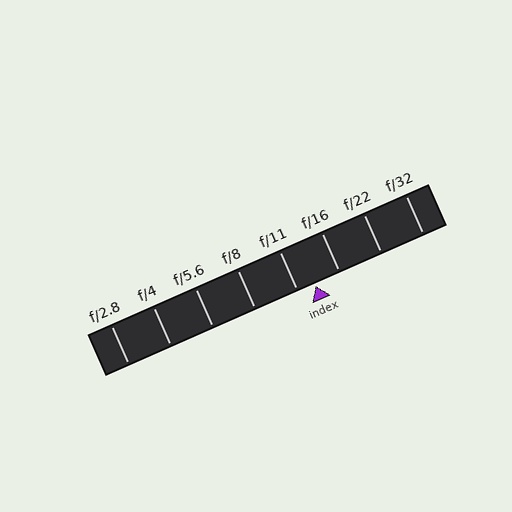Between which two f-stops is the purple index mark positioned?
The index mark is between f/11 and f/16.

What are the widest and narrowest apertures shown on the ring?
The widest aperture shown is f/2.8 and the narrowest is f/32.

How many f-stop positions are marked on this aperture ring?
There are 8 f-stop positions marked.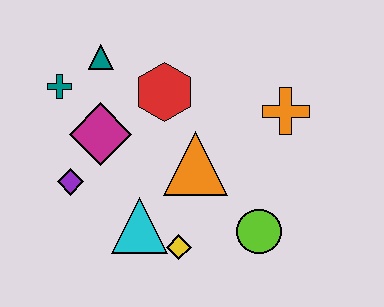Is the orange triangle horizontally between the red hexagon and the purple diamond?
No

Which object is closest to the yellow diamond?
The cyan triangle is closest to the yellow diamond.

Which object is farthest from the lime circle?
The teal cross is farthest from the lime circle.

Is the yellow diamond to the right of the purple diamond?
Yes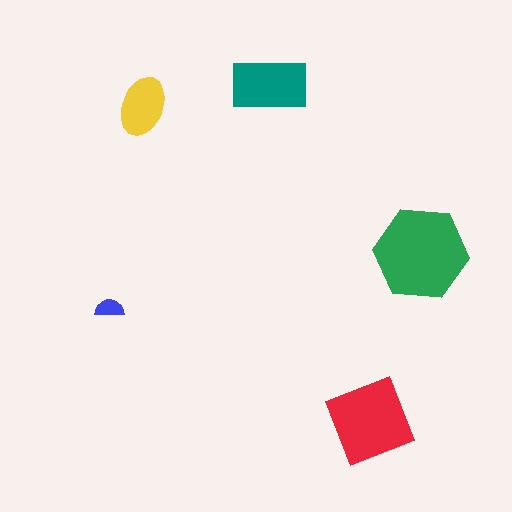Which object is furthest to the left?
The blue semicircle is leftmost.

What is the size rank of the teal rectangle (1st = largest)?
3rd.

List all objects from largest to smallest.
The green hexagon, the red diamond, the teal rectangle, the yellow ellipse, the blue semicircle.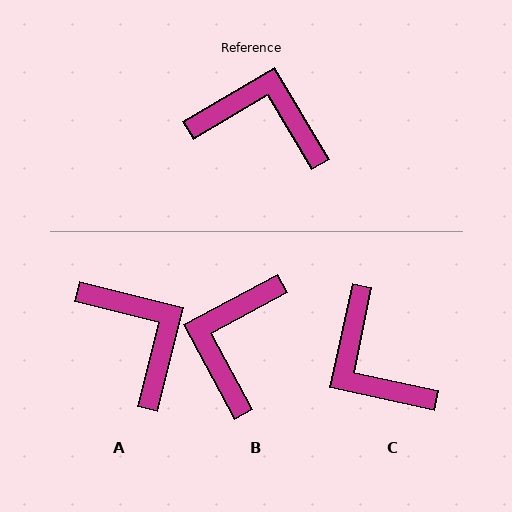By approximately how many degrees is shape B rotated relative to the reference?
Approximately 88 degrees counter-clockwise.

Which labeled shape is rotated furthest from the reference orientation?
C, about 138 degrees away.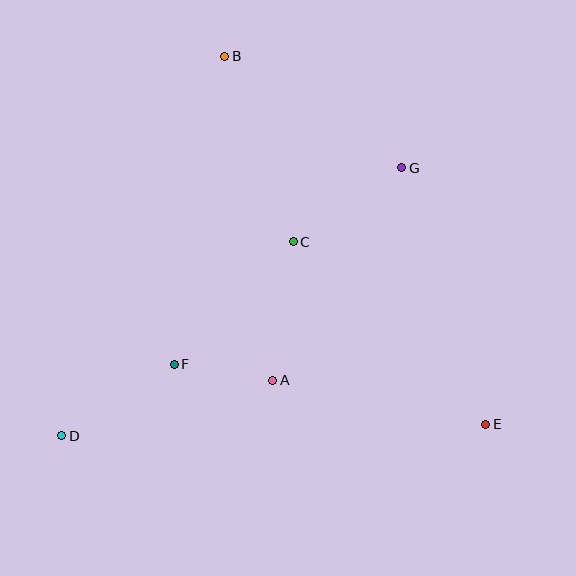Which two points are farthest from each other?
Points B and E are farthest from each other.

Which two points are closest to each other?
Points A and F are closest to each other.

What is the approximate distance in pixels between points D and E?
The distance between D and E is approximately 424 pixels.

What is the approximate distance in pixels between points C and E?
The distance between C and E is approximately 266 pixels.